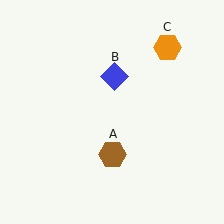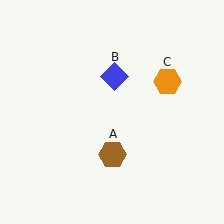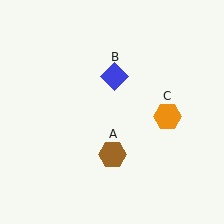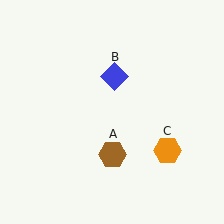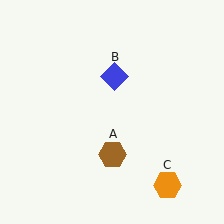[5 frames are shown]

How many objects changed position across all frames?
1 object changed position: orange hexagon (object C).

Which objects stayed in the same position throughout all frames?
Brown hexagon (object A) and blue diamond (object B) remained stationary.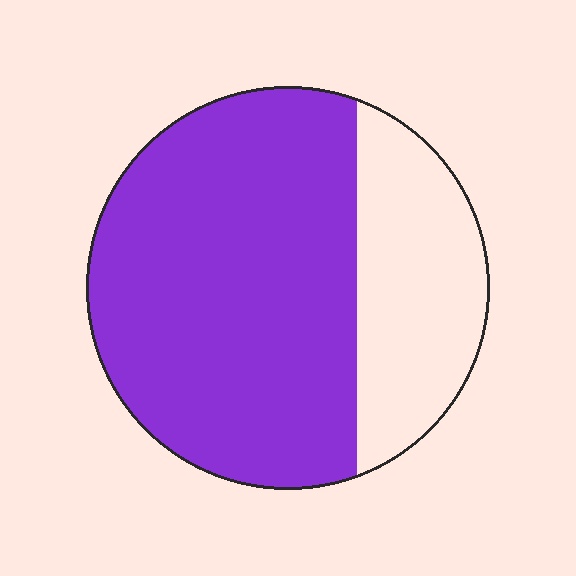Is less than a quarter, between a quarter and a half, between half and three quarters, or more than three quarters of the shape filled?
Between half and three quarters.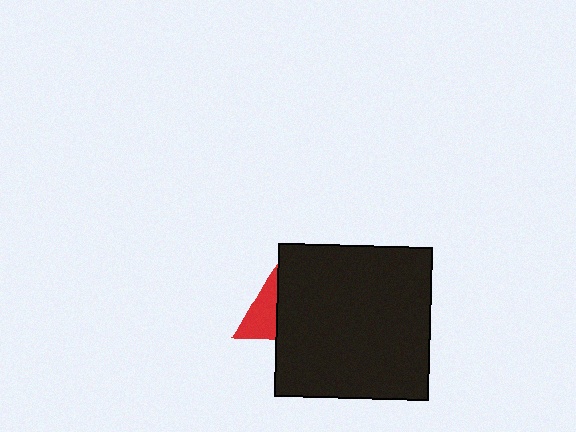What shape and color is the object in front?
The object in front is a black square.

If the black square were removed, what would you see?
You would see the complete red triangle.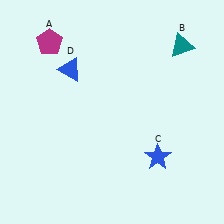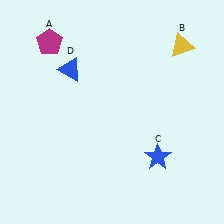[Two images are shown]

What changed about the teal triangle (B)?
In Image 1, B is teal. In Image 2, it changed to yellow.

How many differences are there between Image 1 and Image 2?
There is 1 difference between the two images.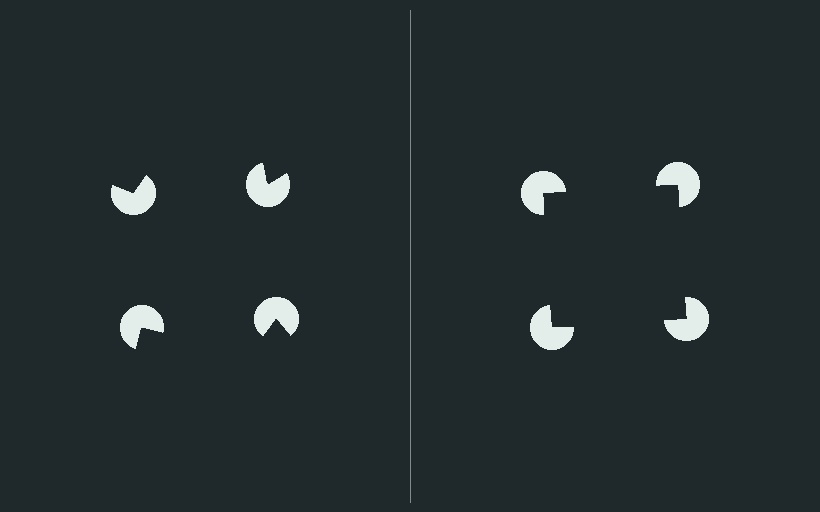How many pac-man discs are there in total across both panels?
8 — 4 on each side.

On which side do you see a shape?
An illusory square appears on the right side. On the left side the wedge cuts are rotated, so no coherent shape forms.